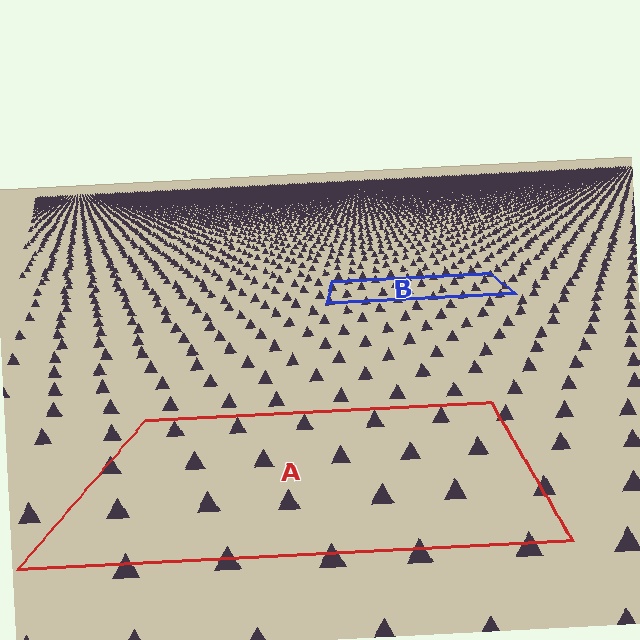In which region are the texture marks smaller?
The texture marks are smaller in region B, because it is farther away.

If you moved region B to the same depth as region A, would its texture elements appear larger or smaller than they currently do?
They would appear larger. At a closer depth, the same texture elements are projected at a bigger on-screen size.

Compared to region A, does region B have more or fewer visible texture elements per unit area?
Region B has more texture elements per unit area — they are packed more densely because it is farther away.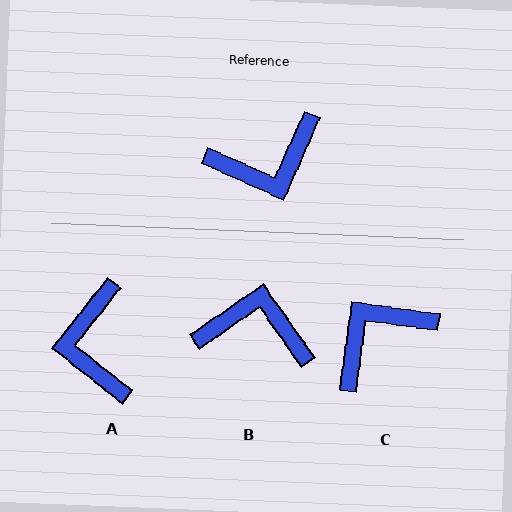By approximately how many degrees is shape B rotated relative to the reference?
Approximately 149 degrees counter-clockwise.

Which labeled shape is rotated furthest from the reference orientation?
C, about 164 degrees away.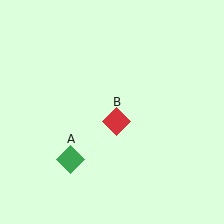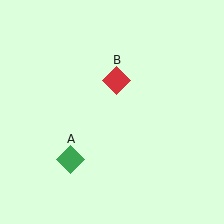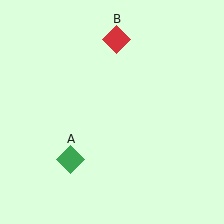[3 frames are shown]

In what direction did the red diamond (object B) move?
The red diamond (object B) moved up.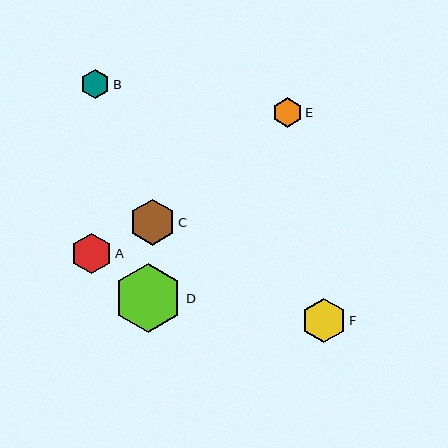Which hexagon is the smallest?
Hexagon B is the smallest with a size of approximately 29 pixels.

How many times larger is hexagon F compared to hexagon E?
Hexagon F is approximately 1.5 times the size of hexagon E.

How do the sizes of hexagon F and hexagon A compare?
Hexagon F and hexagon A are approximately the same size.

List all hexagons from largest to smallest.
From largest to smallest: D, C, F, A, E, B.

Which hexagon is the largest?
Hexagon D is the largest with a size of approximately 69 pixels.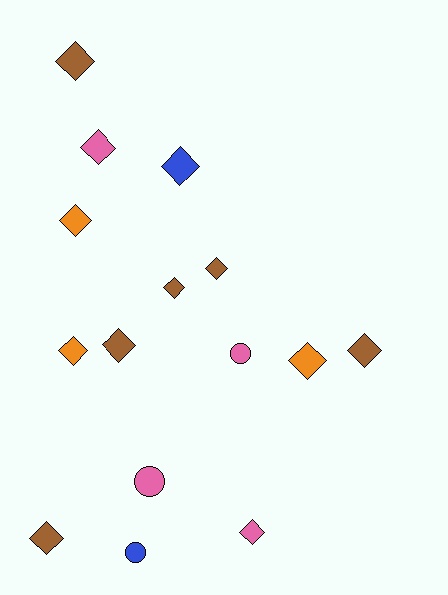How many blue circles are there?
There is 1 blue circle.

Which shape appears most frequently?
Diamond, with 12 objects.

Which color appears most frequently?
Brown, with 6 objects.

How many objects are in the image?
There are 15 objects.